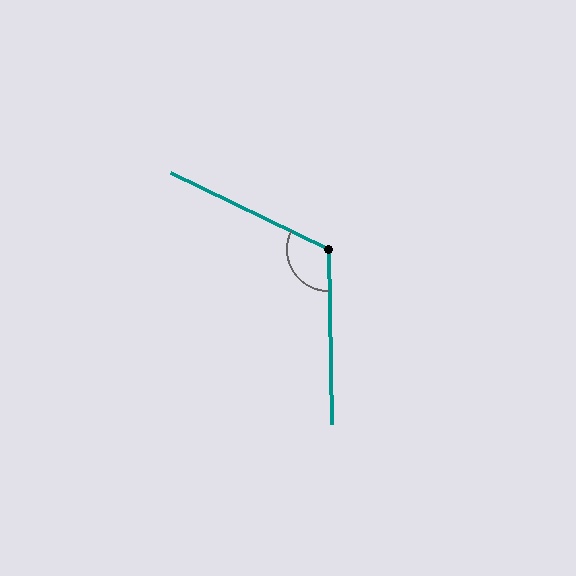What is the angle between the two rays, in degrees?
Approximately 117 degrees.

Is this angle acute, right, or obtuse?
It is obtuse.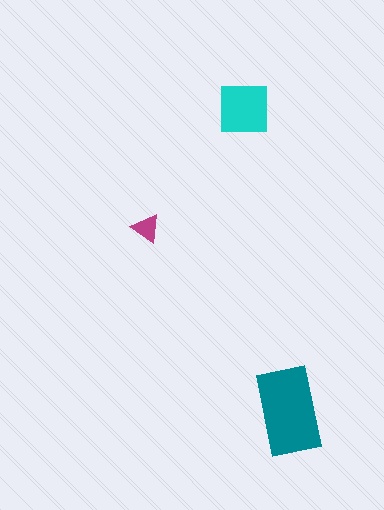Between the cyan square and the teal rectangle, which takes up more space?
The teal rectangle.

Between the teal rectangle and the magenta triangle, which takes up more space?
The teal rectangle.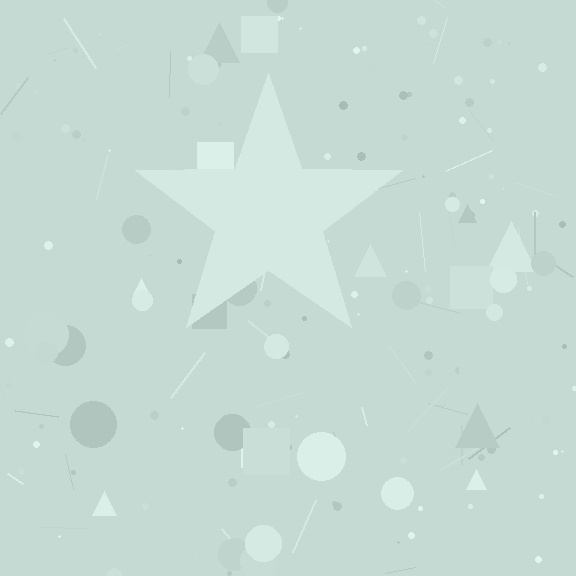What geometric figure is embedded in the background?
A star is embedded in the background.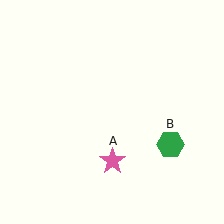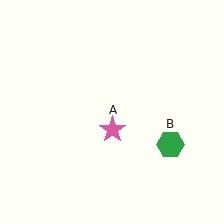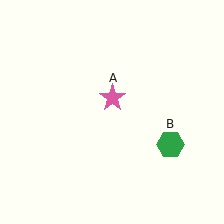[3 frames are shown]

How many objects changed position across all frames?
1 object changed position: pink star (object A).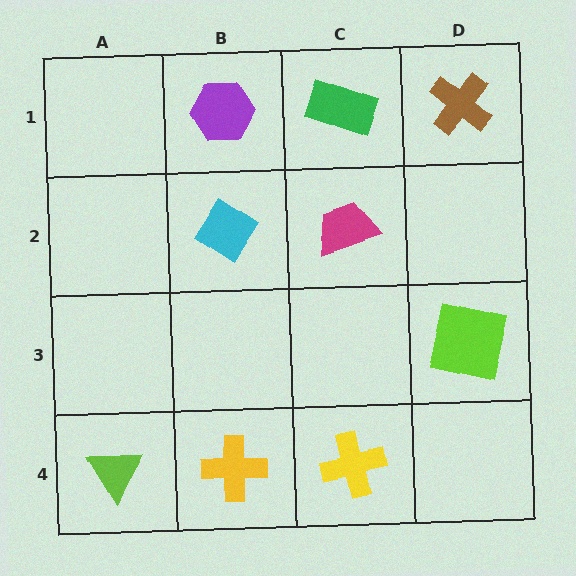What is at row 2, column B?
A cyan diamond.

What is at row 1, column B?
A purple hexagon.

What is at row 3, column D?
A lime square.